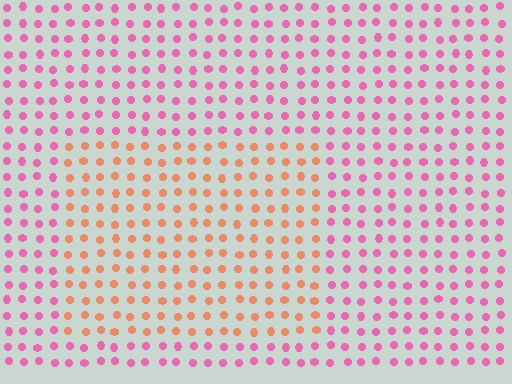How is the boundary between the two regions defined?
The boundary is defined purely by a slight shift in hue (about 50 degrees). Spacing, size, and orientation are identical on both sides.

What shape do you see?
I see a rectangle.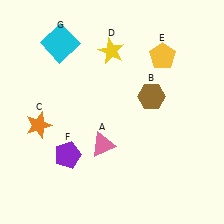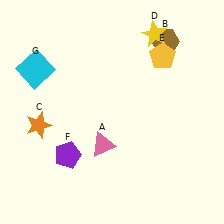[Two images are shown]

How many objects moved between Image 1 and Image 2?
3 objects moved between the two images.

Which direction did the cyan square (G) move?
The cyan square (G) moved down.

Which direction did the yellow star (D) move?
The yellow star (D) moved right.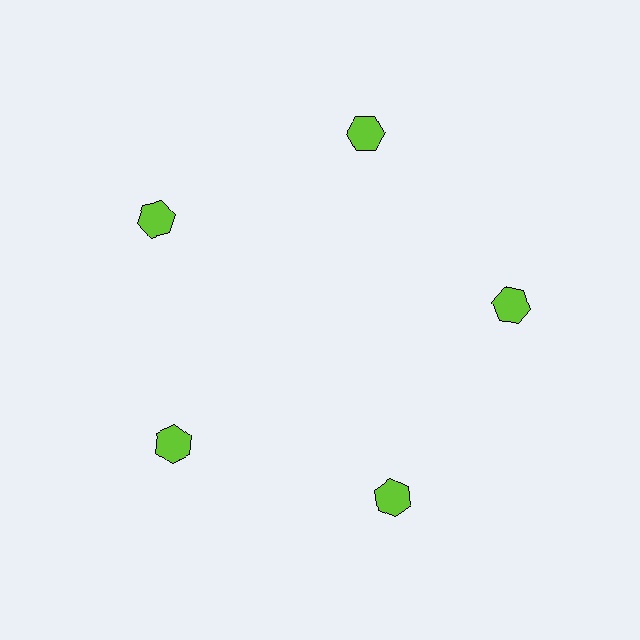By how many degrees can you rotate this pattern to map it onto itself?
The pattern maps onto itself every 72 degrees of rotation.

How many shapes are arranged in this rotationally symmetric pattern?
There are 5 shapes, arranged in 5 groups of 1.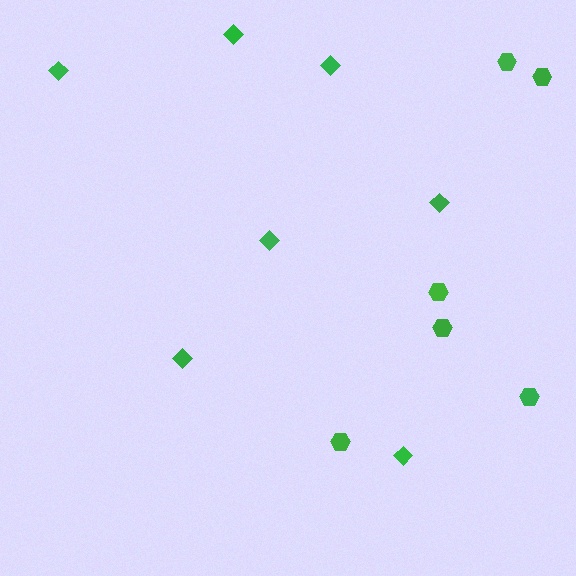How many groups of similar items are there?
There are 2 groups: one group of hexagons (6) and one group of diamonds (7).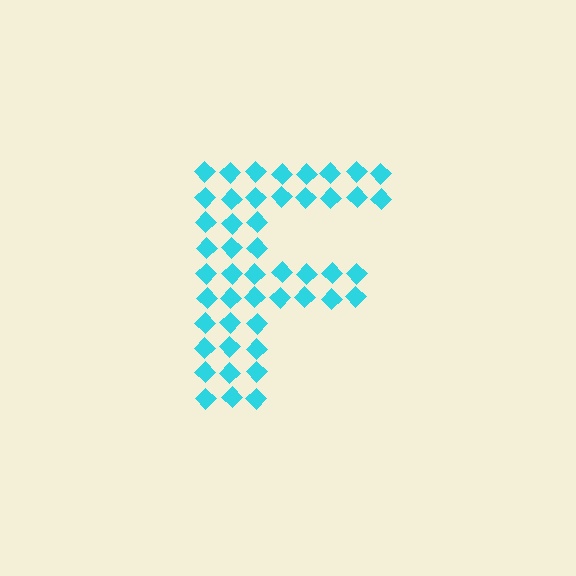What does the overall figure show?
The overall figure shows the letter F.